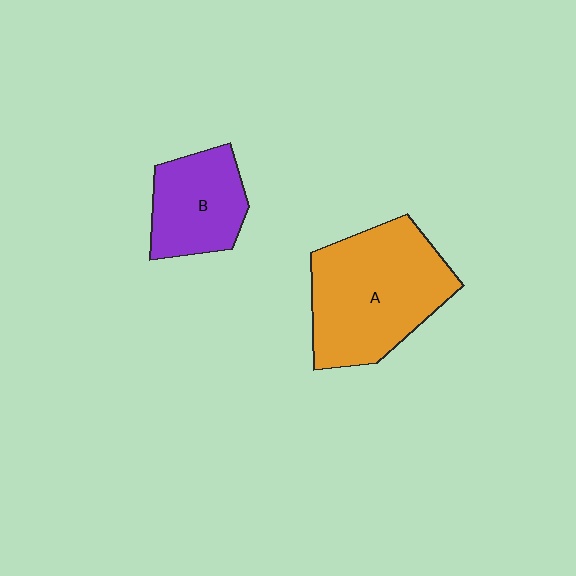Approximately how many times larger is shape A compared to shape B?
Approximately 1.8 times.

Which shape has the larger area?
Shape A (orange).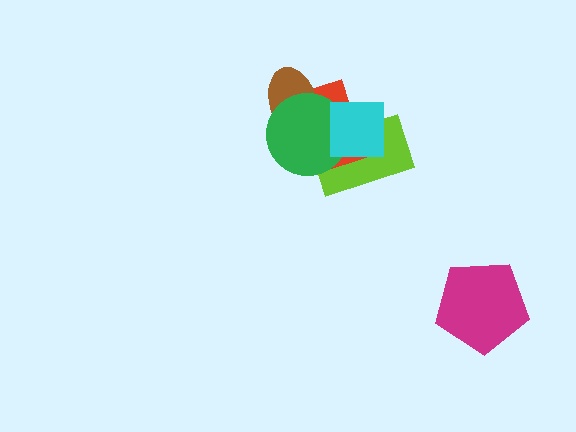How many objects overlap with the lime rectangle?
3 objects overlap with the lime rectangle.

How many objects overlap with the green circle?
4 objects overlap with the green circle.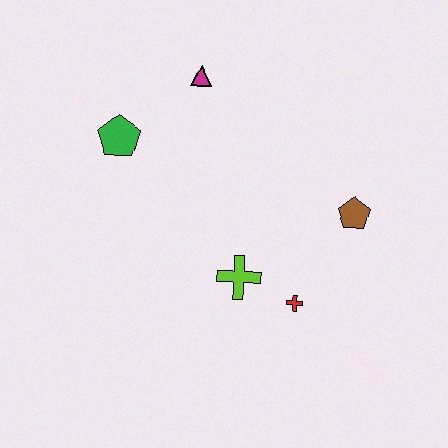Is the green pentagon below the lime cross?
No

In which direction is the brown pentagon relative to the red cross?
The brown pentagon is above the red cross.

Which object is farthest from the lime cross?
The magenta triangle is farthest from the lime cross.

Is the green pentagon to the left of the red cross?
Yes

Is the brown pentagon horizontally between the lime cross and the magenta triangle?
No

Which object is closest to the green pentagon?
The magenta triangle is closest to the green pentagon.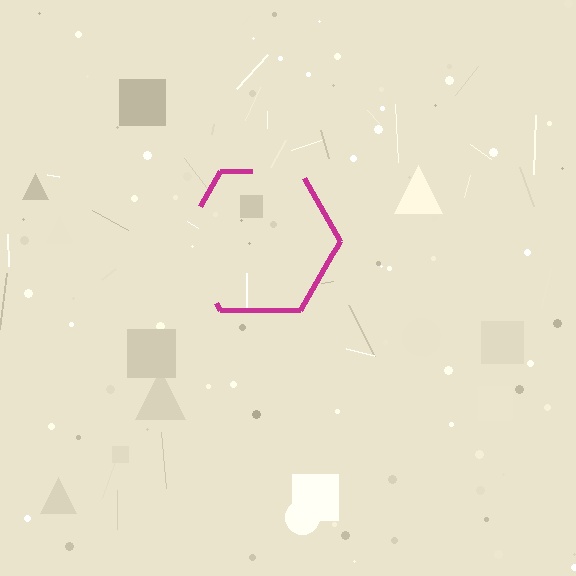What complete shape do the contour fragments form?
The contour fragments form a hexagon.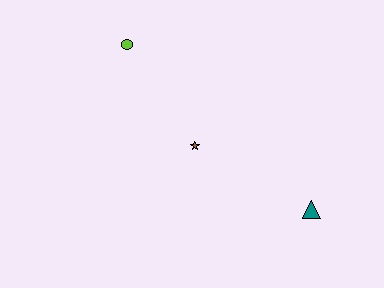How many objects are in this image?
There are 3 objects.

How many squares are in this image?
There are no squares.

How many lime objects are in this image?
There is 1 lime object.